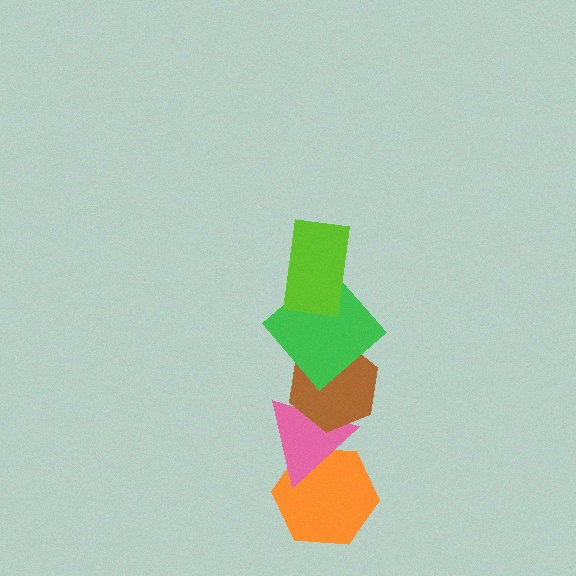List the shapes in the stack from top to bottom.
From top to bottom: the lime rectangle, the green diamond, the brown hexagon, the pink triangle, the orange hexagon.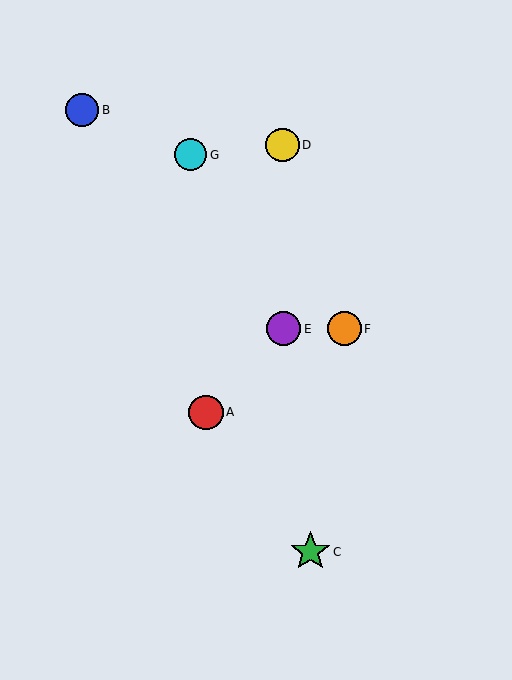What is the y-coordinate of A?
Object A is at y≈413.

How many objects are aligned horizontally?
2 objects (E, F) are aligned horizontally.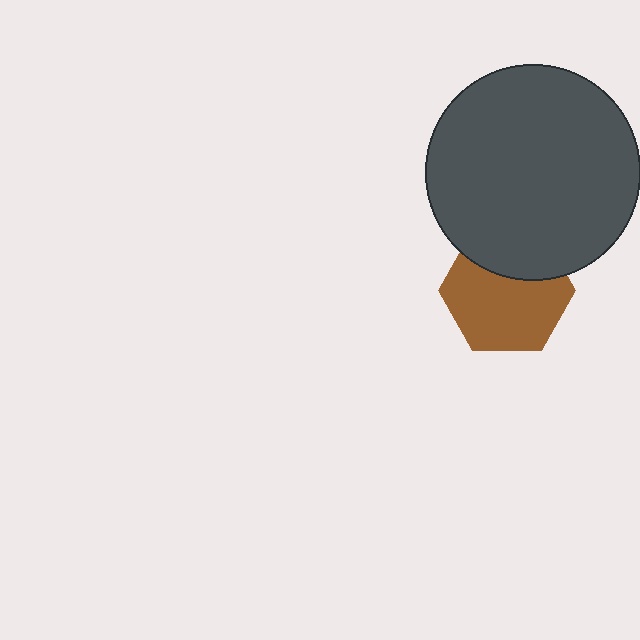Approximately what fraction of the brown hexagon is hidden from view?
Roughly 32% of the brown hexagon is hidden behind the dark gray circle.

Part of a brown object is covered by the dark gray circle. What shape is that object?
It is a hexagon.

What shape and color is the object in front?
The object in front is a dark gray circle.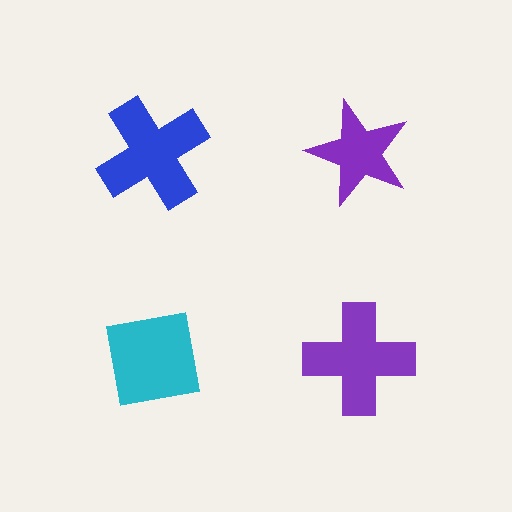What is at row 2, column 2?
A purple cross.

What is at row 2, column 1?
A cyan square.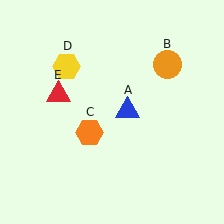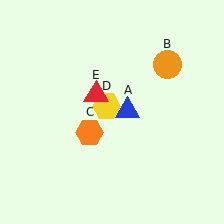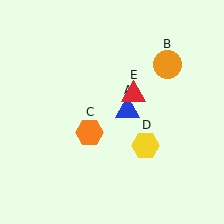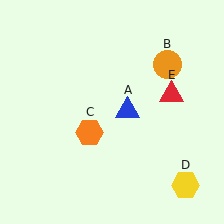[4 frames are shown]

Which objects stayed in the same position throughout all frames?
Blue triangle (object A) and orange circle (object B) and orange hexagon (object C) remained stationary.